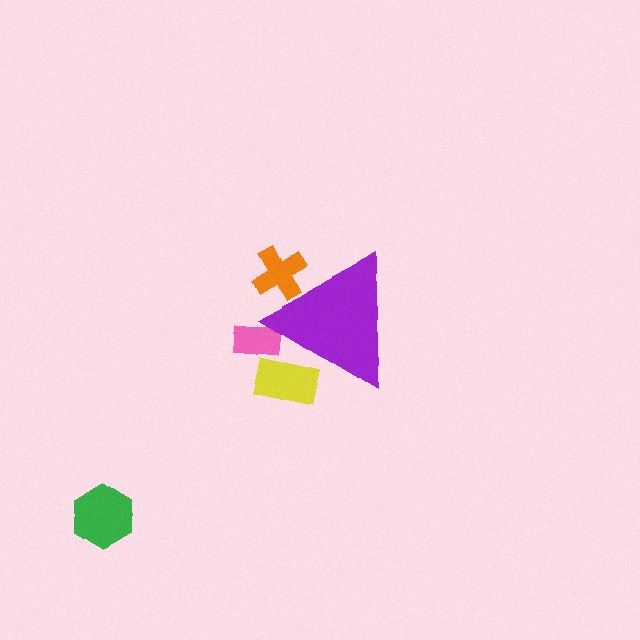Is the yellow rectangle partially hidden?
Yes, the yellow rectangle is partially hidden behind the purple triangle.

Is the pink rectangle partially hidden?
Yes, the pink rectangle is partially hidden behind the purple triangle.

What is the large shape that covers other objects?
A purple triangle.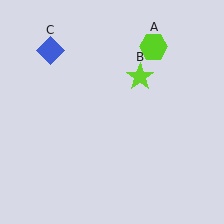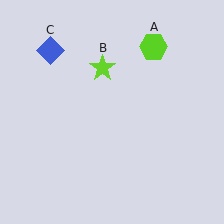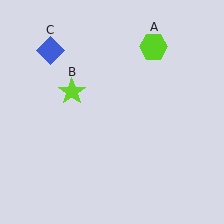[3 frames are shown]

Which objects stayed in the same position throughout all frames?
Lime hexagon (object A) and blue diamond (object C) remained stationary.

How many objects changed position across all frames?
1 object changed position: lime star (object B).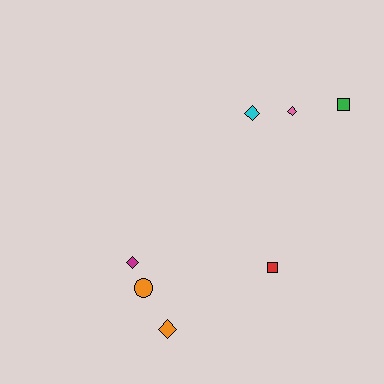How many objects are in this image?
There are 7 objects.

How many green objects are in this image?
There is 1 green object.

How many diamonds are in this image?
There are 4 diamonds.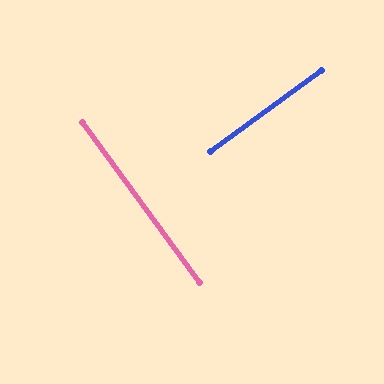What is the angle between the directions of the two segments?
Approximately 90 degrees.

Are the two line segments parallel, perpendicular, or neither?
Perpendicular — they meet at approximately 90°.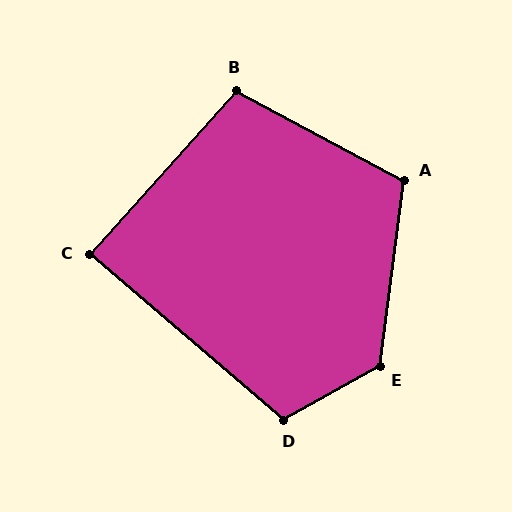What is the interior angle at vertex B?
Approximately 104 degrees (obtuse).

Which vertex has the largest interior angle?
E, at approximately 126 degrees.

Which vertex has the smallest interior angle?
C, at approximately 89 degrees.